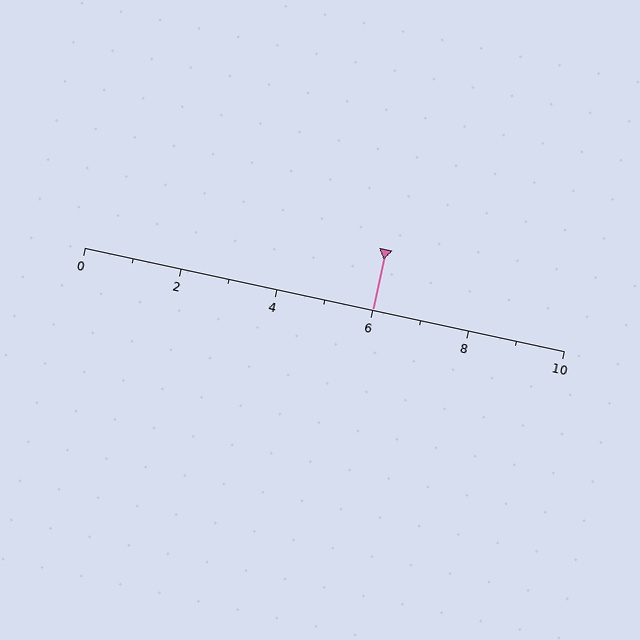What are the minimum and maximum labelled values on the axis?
The axis runs from 0 to 10.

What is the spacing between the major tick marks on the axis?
The major ticks are spaced 2 apart.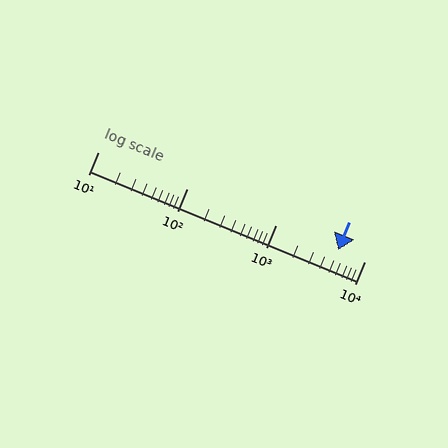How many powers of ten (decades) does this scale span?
The scale spans 3 decades, from 10 to 10000.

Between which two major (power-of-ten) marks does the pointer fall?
The pointer is between 1000 and 10000.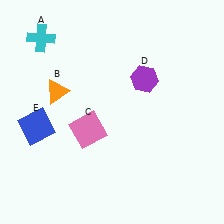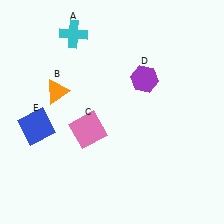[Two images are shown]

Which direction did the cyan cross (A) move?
The cyan cross (A) moved right.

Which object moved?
The cyan cross (A) moved right.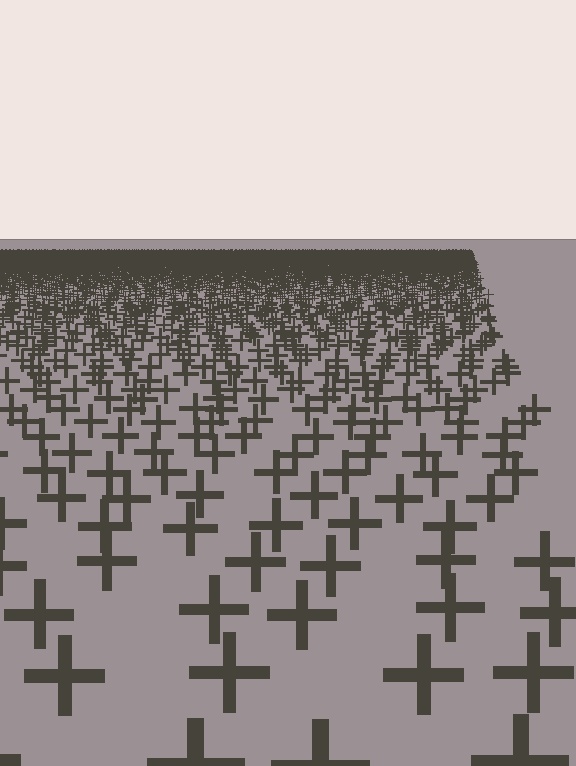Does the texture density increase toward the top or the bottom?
Density increases toward the top.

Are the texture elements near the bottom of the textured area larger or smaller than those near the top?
Larger. Near the bottom, elements are closer to the viewer and appear at a bigger on-screen size.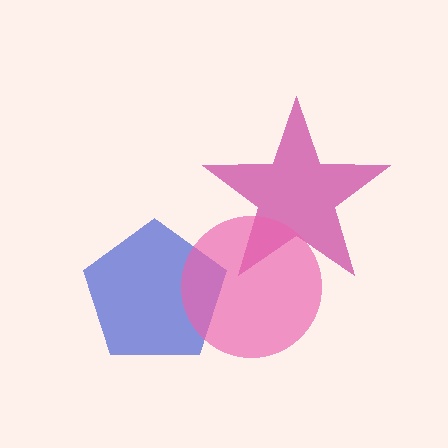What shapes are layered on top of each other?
The layered shapes are: a blue pentagon, a magenta star, a pink circle.